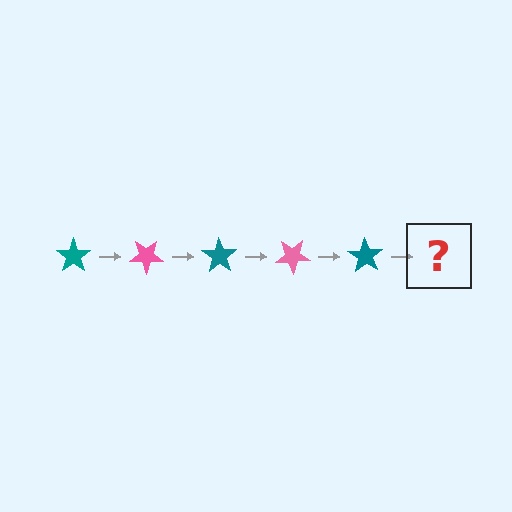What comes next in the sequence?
The next element should be a pink star, rotated 175 degrees from the start.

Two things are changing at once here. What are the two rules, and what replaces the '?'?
The two rules are that it rotates 35 degrees each step and the color cycles through teal and pink. The '?' should be a pink star, rotated 175 degrees from the start.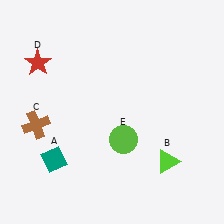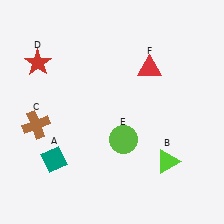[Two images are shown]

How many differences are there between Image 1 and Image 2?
There is 1 difference between the two images.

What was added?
A red triangle (F) was added in Image 2.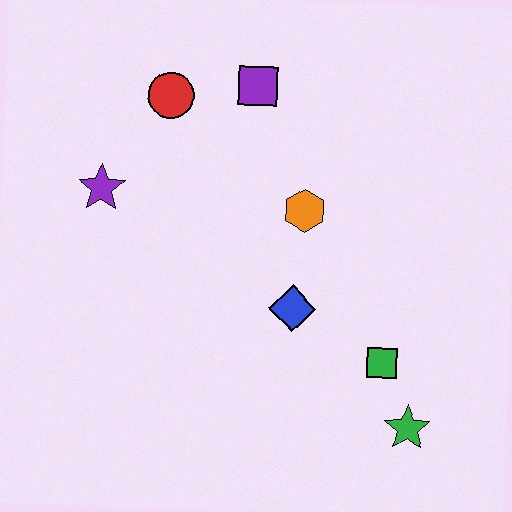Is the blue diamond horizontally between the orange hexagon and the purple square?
Yes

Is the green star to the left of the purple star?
No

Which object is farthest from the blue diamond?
The red circle is farthest from the blue diamond.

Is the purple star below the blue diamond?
No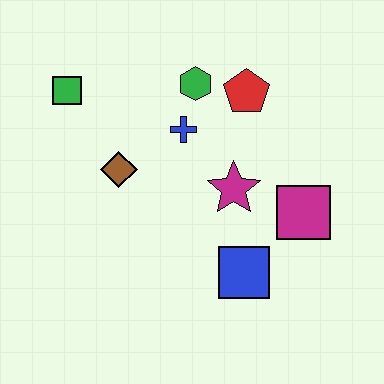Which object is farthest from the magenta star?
The green square is farthest from the magenta star.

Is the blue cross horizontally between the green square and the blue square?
Yes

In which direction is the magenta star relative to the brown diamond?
The magenta star is to the right of the brown diamond.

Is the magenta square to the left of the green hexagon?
No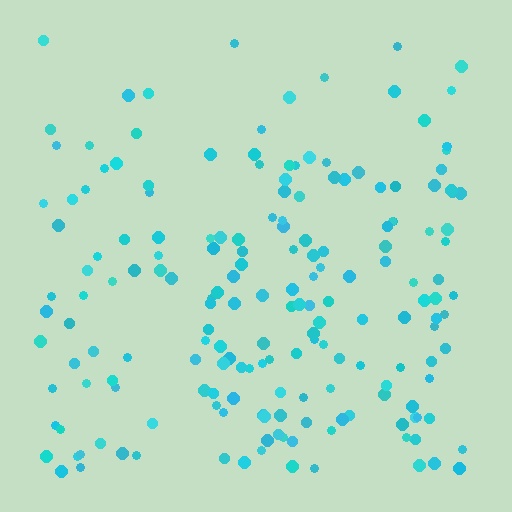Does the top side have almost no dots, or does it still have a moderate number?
Still a moderate number, just noticeably fewer than the bottom.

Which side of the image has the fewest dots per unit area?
The top.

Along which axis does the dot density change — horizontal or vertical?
Vertical.